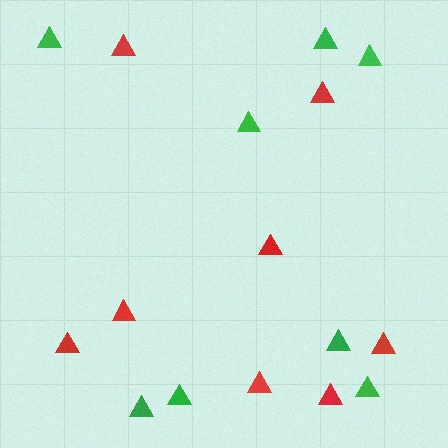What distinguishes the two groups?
There are 2 groups: one group of red triangles (8) and one group of green triangles (8).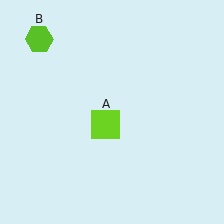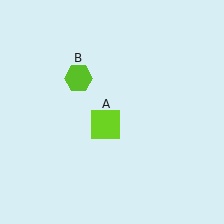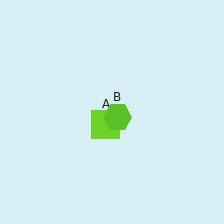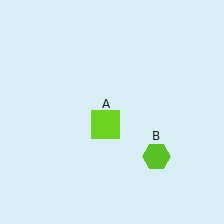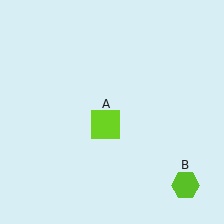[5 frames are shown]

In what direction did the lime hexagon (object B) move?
The lime hexagon (object B) moved down and to the right.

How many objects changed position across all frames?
1 object changed position: lime hexagon (object B).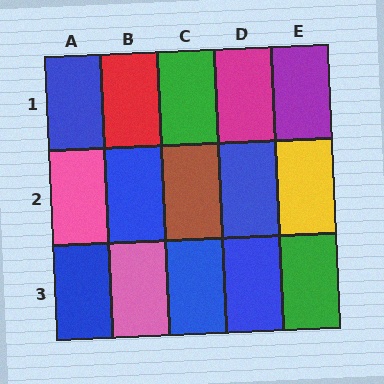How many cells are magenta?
1 cell is magenta.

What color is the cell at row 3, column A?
Blue.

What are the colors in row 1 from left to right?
Blue, red, green, magenta, purple.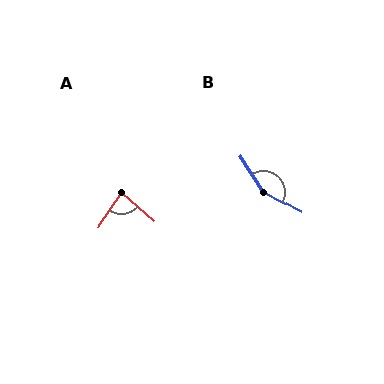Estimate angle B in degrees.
Approximately 151 degrees.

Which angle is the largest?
B, at approximately 151 degrees.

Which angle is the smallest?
A, at approximately 82 degrees.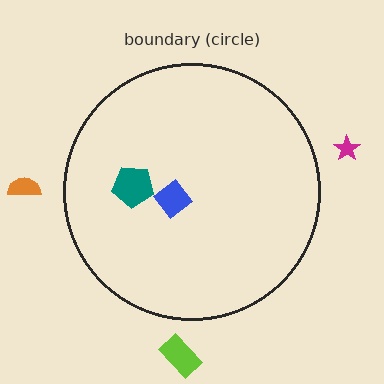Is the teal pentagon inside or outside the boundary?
Inside.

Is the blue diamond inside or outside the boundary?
Inside.